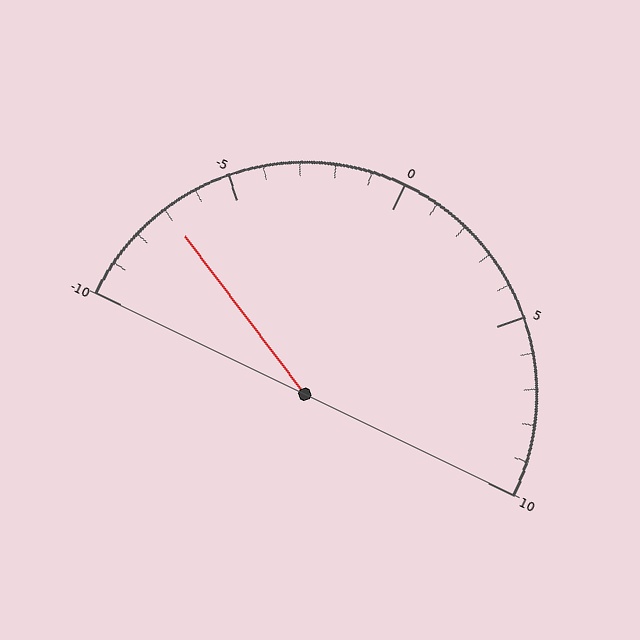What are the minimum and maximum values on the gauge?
The gauge ranges from -10 to 10.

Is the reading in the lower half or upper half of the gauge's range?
The reading is in the lower half of the range (-10 to 10).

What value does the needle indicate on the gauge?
The needle indicates approximately -7.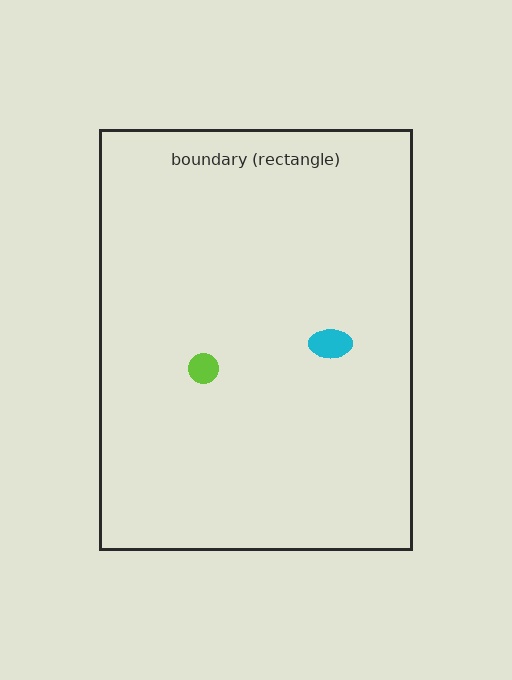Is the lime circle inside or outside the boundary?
Inside.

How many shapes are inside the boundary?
2 inside, 0 outside.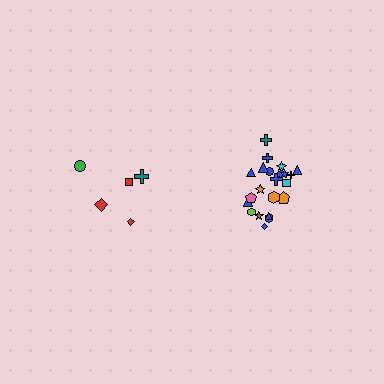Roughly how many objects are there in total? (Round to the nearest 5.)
Roughly 25 objects in total.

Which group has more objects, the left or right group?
The right group.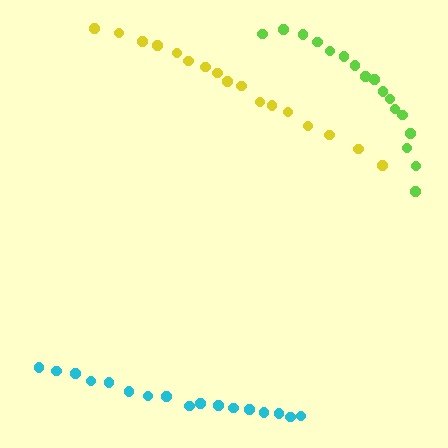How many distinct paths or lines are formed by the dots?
There are 3 distinct paths.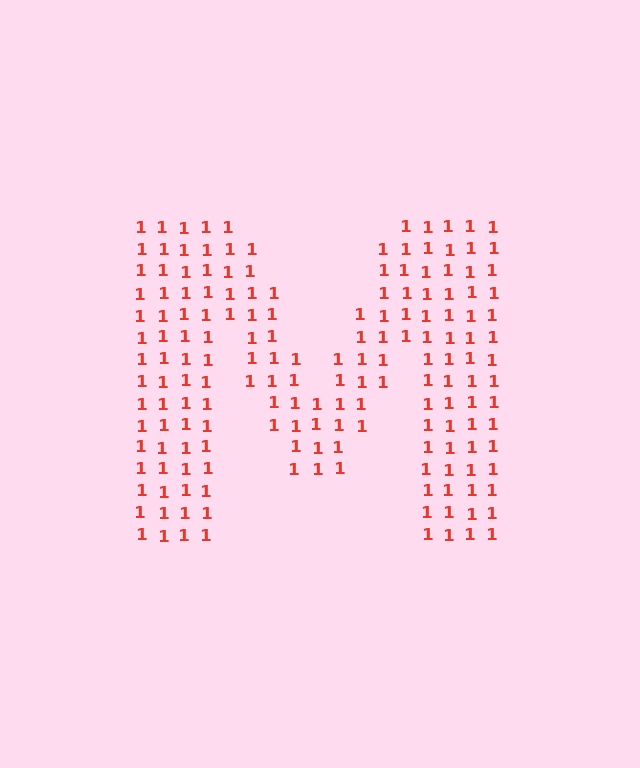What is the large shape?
The large shape is the letter M.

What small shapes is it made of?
It is made of small digit 1's.